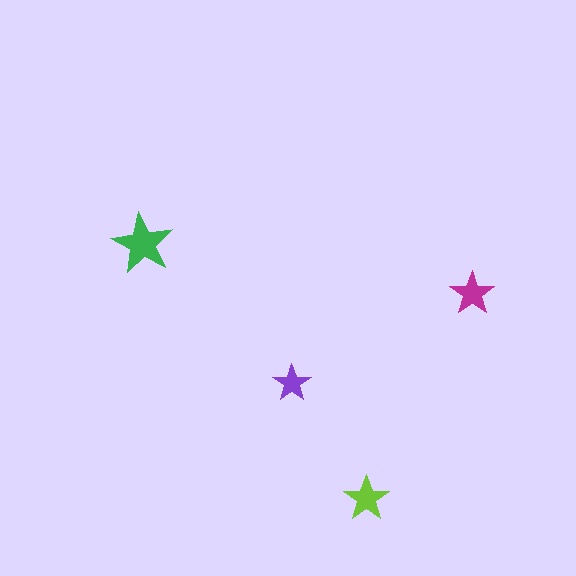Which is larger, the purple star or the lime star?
The lime one.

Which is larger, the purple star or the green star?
The green one.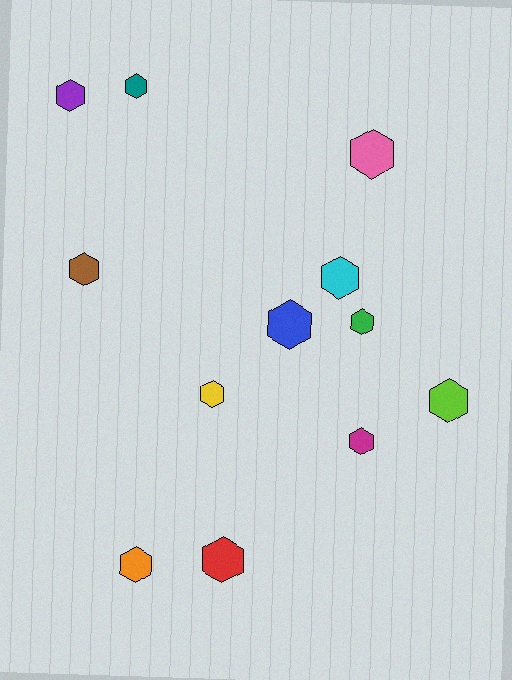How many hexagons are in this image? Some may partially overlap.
There are 12 hexagons.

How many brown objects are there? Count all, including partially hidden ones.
There is 1 brown object.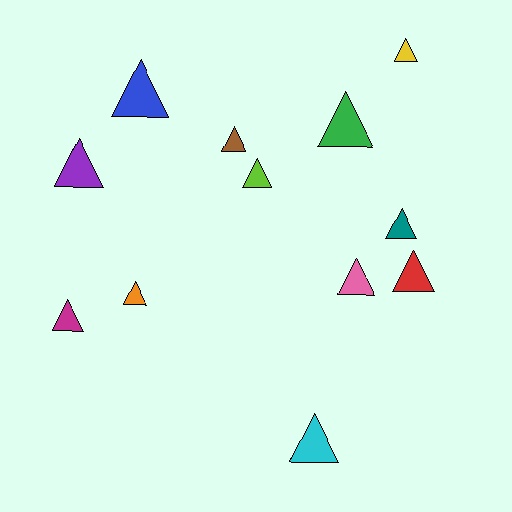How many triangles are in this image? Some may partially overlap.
There are 12 triangles.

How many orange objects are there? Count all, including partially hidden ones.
There is 1 orange object.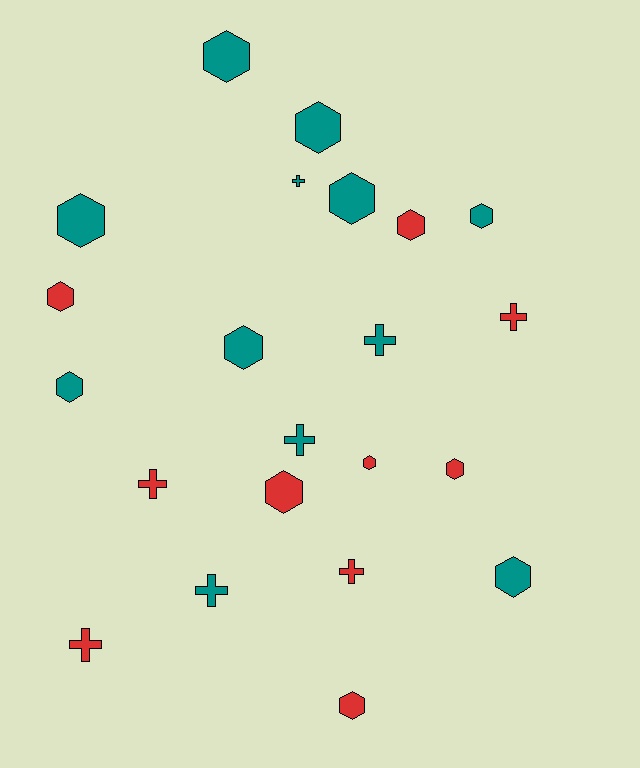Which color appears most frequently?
Teal, with 12 objects.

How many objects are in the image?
There are 22 objects.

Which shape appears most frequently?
Hexagon, with 14 objects.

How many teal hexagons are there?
There are 8 teal hexagons.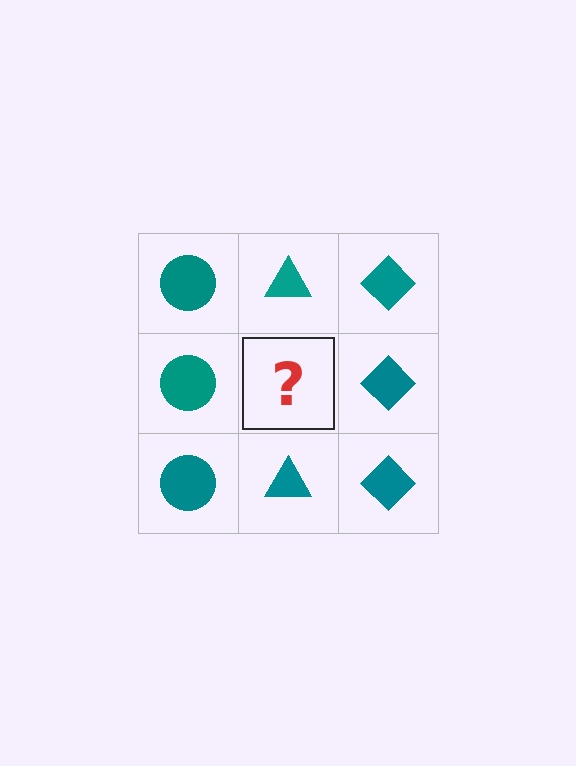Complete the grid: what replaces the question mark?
The question mark should be replaced with a teal triangle.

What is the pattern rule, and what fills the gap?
The rule is that each column has a consistent shape. The gap should be filled with a teal triangle.